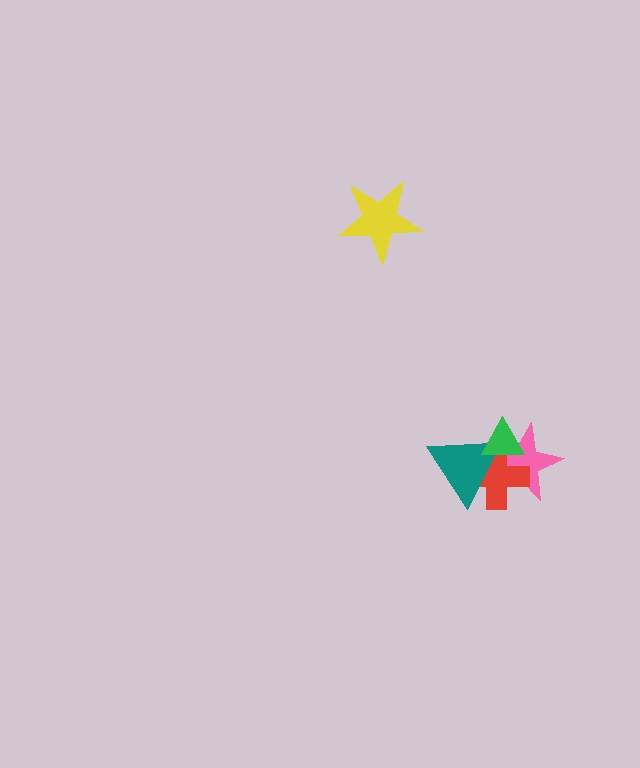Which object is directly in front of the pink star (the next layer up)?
The red cross is directly in front of the pink star.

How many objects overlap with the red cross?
3 objects overlap with the red cross.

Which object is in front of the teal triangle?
The green triangle is in front of the teal triangle.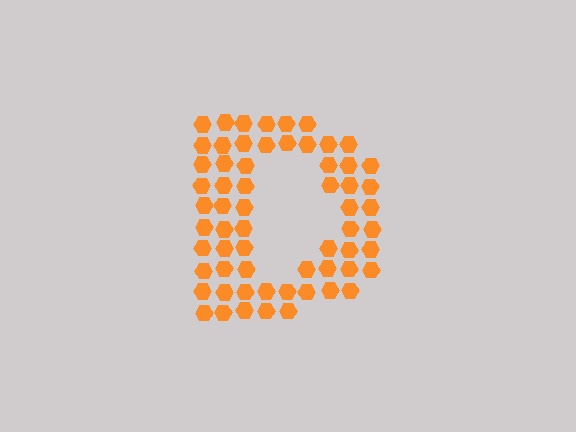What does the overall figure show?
The overall figure shows the letter D.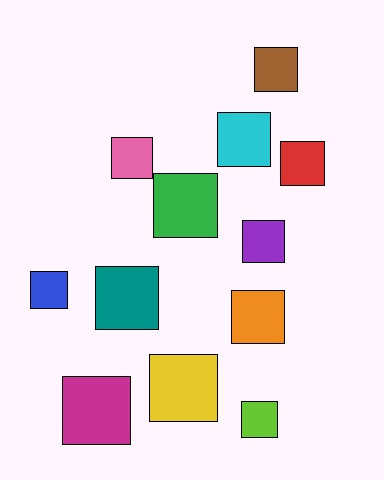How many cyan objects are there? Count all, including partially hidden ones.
There is 1 cyan object.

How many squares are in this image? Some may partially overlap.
There are 12 squares.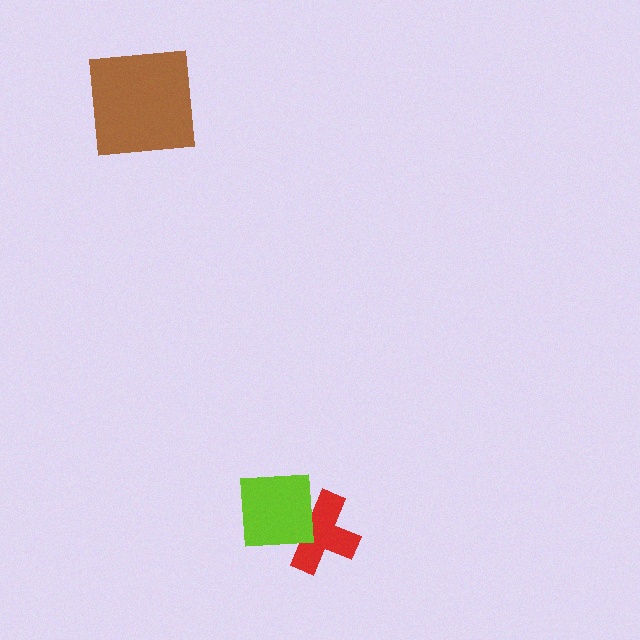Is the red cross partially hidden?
Yes, it is partially covered by another shape.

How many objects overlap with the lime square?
1 object overlaps with the lime square.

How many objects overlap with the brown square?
0 objects overlap with the brown square.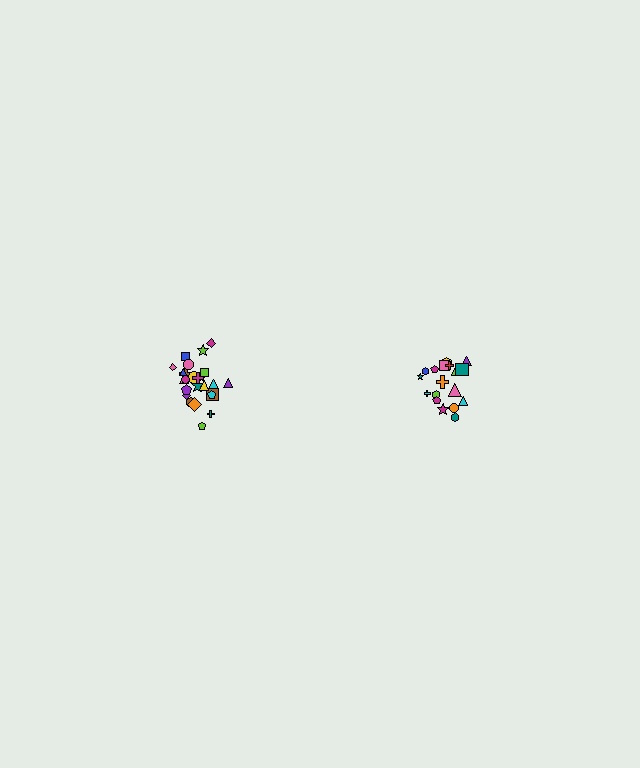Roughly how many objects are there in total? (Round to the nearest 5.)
Roughly 45 objects in total.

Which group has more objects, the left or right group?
The left group.